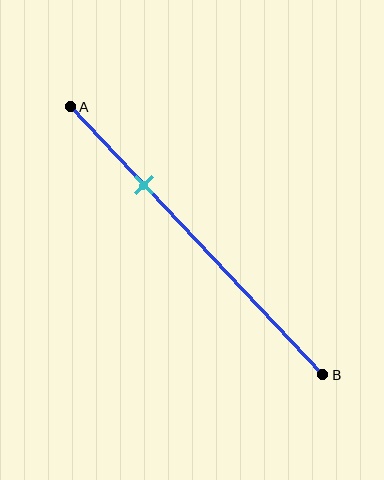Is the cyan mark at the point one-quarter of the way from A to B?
No, the mark is at about 30% from A, not at the 25% one-quarter point.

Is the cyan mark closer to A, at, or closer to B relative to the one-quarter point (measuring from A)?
The cyan mark is closer to point B than the one-quarter point of segment AB.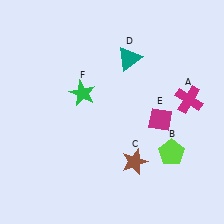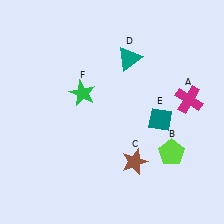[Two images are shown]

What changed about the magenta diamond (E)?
In Image 1, E is magenta. In Image 2, it changed to teal.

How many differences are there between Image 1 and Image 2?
There is 1 difference between the two images.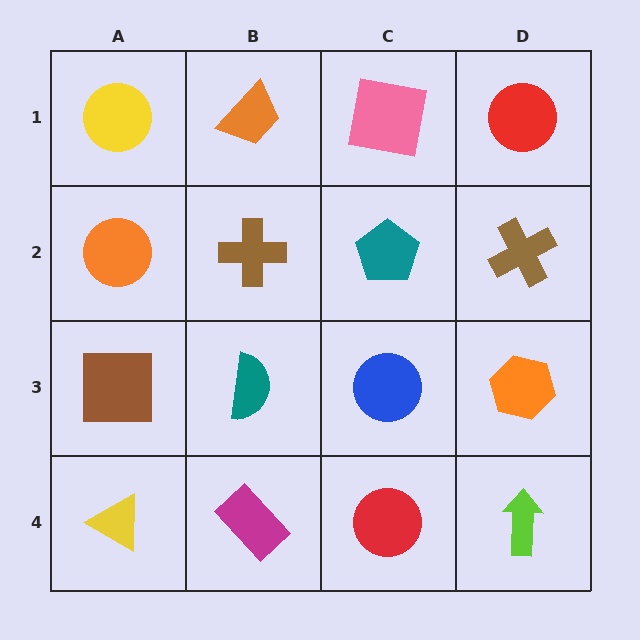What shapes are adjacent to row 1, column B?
A brown cross (row 2, column B), a yellow circle (row 1, column A), a pink square (row 1, column C).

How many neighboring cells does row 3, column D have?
3.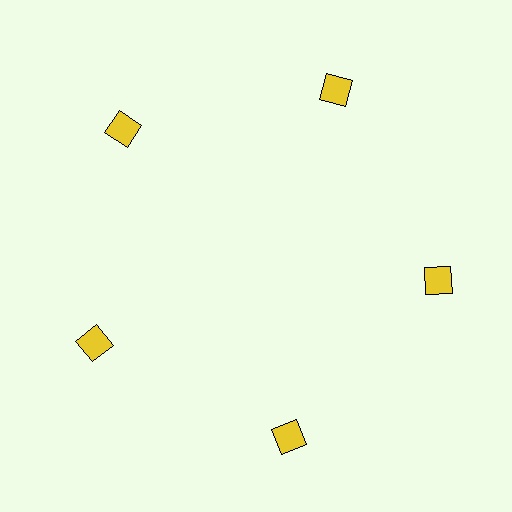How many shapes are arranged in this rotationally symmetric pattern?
There are 5 shapes, arranged in 5 groups of 1.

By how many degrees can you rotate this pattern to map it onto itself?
The pattern maps onto itself every 72 degrees of rotation.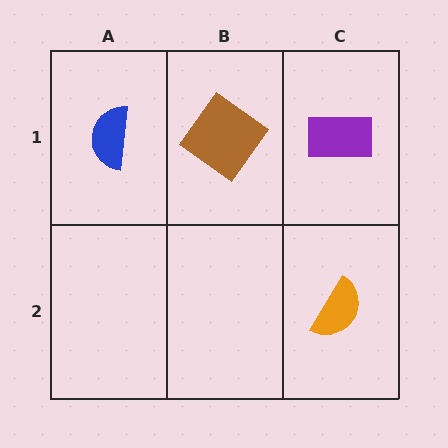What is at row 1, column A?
A blue semicircle.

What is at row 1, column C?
A purple rectangle.